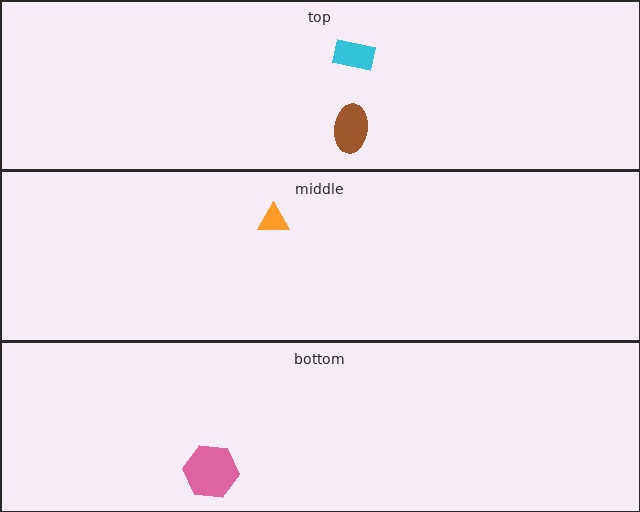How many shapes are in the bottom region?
1.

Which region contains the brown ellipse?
The top region.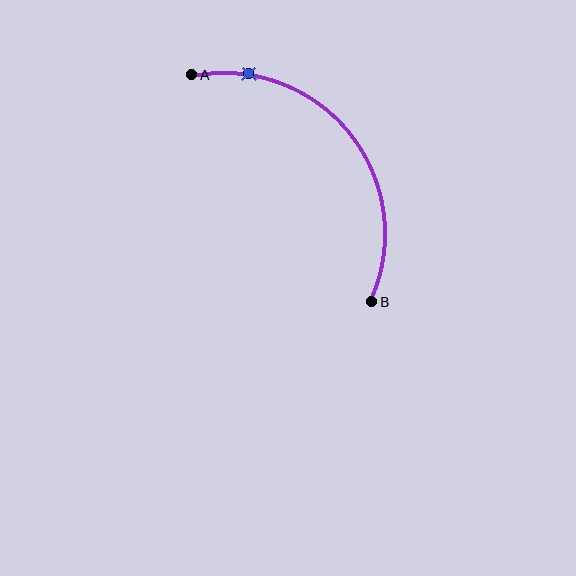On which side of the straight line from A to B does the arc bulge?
The arc bulges above and to the right of the straight line connecting A and B.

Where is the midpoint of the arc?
The arc midpoint is the point on the curve farthest from the straight line joining A and B. It sits above and to the right of that line.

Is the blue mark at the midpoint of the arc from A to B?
No. The blue mark lies on the arc but is closer to endpoint A. The arc midpoint would be at the point on the curve equidistant along the arc from both A and B.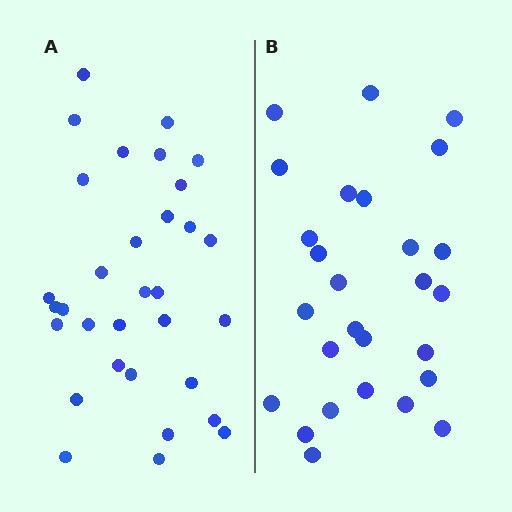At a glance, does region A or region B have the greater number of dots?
Region A (the left region) has more dots.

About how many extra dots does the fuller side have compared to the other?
Region A has about 5 more dots than region B.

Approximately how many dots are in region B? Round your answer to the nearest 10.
About 30 dots. (The exact count is 27, which rounds to 30.)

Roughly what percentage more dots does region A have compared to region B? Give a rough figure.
About 20% more.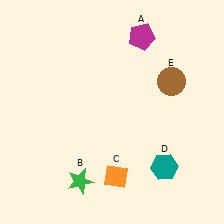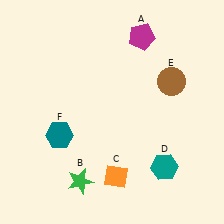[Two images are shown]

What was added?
A teal hexagon (F) was added in Image 2.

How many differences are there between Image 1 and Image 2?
There is 1 difference between the two images.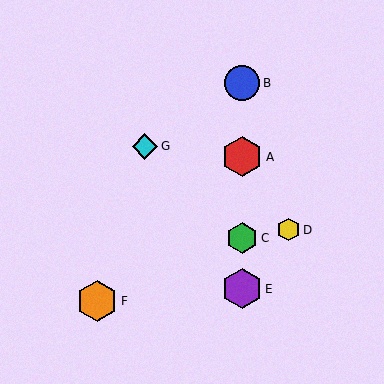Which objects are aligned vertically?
Objects A, B, C, E are aligned vertically.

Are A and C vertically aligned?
Yes, both are at x≈242.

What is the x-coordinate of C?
Object C is at x≈242.